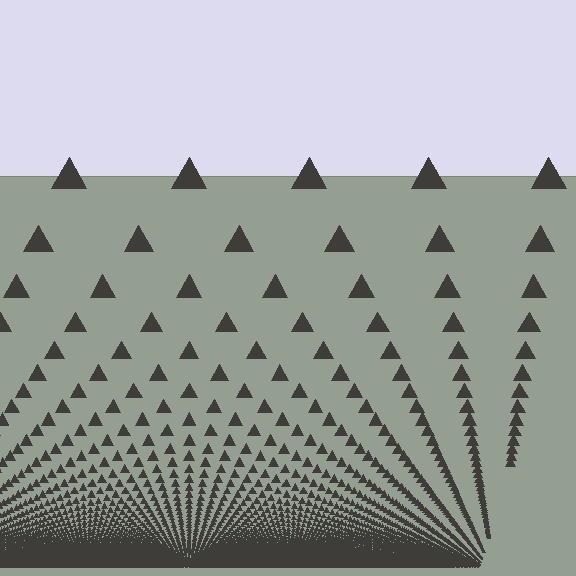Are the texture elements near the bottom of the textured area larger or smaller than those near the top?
Smaller. The gradient is inverted — elements near the bottom are smaller and denser.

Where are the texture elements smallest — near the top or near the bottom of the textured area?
Near the bottom.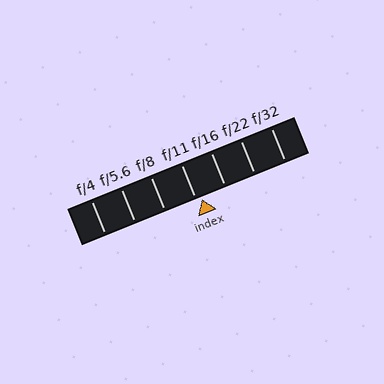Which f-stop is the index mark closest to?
The index mark is closest to f/11.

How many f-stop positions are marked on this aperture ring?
There are 7 f-stop positions marked.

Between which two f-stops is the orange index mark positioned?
The index mark is between f/11 and f/16.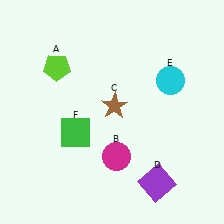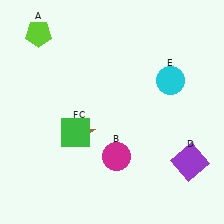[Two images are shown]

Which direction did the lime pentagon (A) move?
The lime pentagon (A) moved up.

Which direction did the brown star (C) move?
The brown star (C) moved left.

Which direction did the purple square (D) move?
The purple square (D) moved right.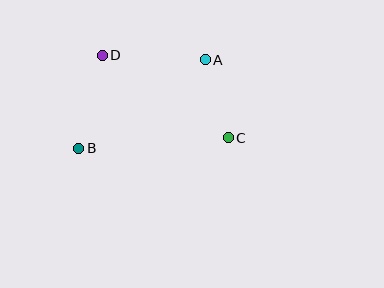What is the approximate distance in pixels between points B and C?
The distance between B and C is approximately 150 pixels.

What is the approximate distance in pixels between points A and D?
The distance between A and D is approximately 103 pixels.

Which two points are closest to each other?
Points A and C are closest to each other.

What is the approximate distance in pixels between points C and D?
The distance between C and D is approximately 151 pixels.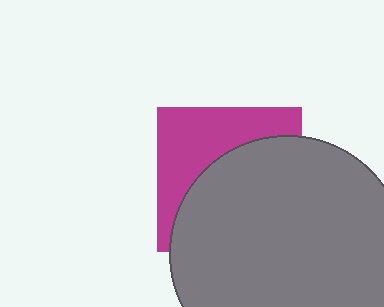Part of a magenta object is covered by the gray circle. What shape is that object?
It is a square.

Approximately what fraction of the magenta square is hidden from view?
Roughly 60% of the magenta square is hidden behind the gray circle.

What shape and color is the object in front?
The object in front is a gray circle.